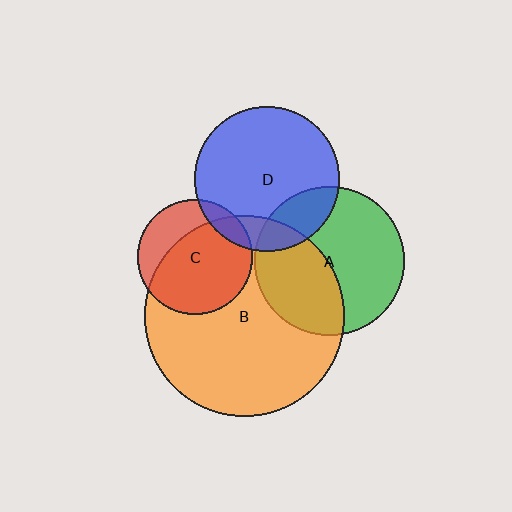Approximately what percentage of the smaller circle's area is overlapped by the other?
Approximately 40%.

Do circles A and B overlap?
Yes.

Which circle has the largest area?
Circle B (orange).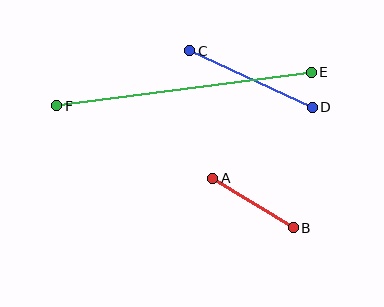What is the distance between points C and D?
The distance is approximately 135 pixels.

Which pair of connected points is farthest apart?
Points E and F are farthest apart.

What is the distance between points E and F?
The distance is approximately 257 pixels.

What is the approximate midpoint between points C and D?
The midpoint is at approximately (251, 79) pixels.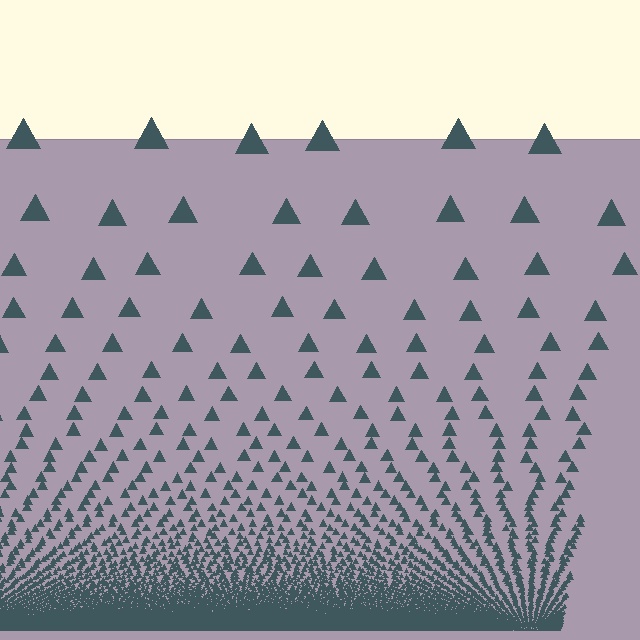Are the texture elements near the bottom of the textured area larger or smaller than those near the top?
Smaller. The gradient is inverted — elements near the bottom are smaller and denser.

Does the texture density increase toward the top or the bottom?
Density increases toward the bottom.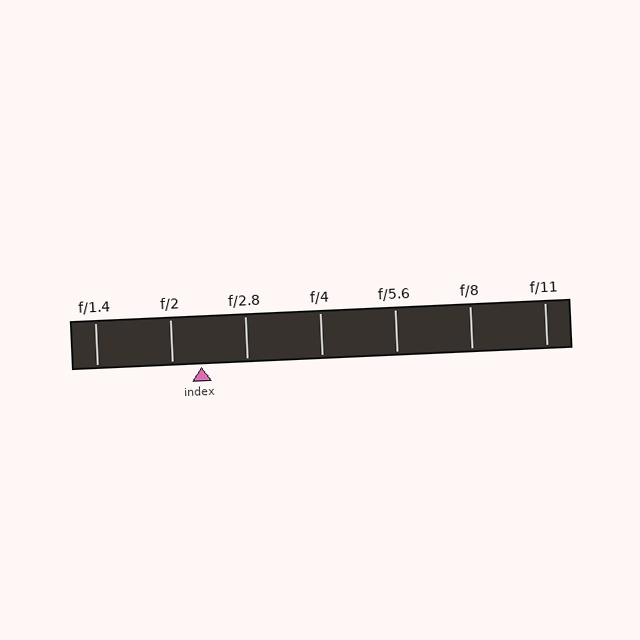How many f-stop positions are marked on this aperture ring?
There are 7 f-stop positions marked.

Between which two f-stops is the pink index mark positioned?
The index mark is between f/2 and f/2.8.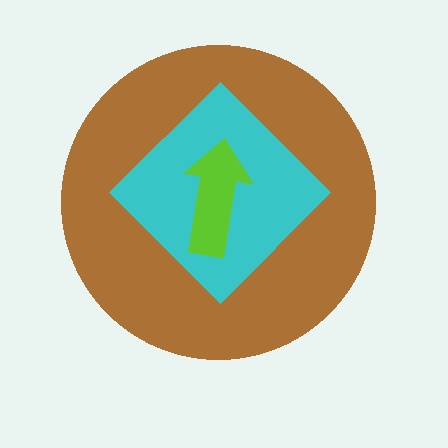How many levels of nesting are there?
3.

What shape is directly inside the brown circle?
The cyan diamond.